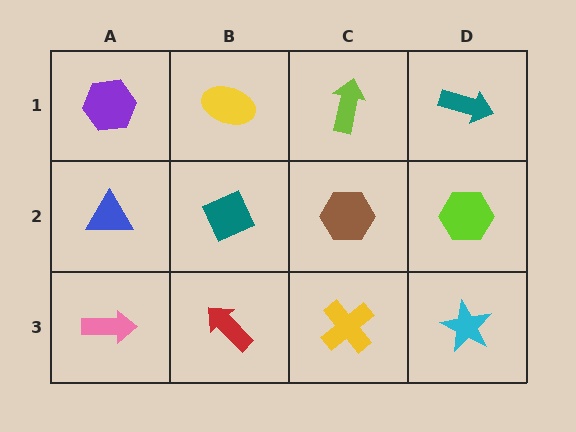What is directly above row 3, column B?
A teal diamond.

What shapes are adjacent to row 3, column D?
A lime hexagon (row 2, column D), a yellow cross (row 3, column C).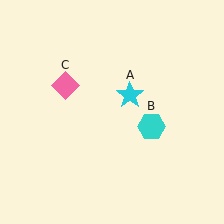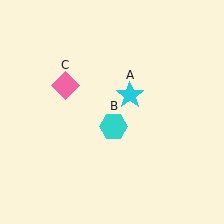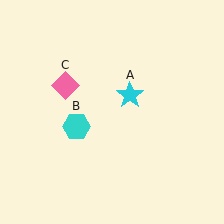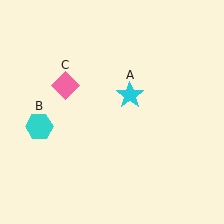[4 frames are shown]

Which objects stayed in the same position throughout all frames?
Cyan star (object A) and pink diamond (object C) remained stationary.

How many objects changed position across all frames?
1 object changed position: cyan hexagon (object B).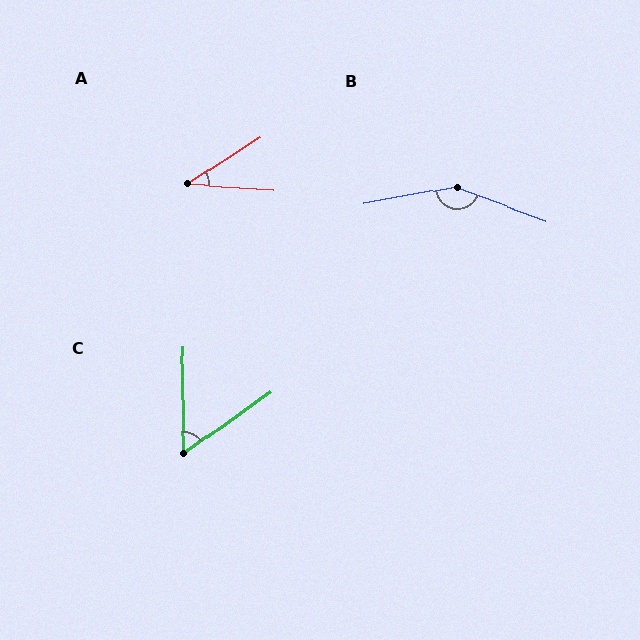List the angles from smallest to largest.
A (36°), C (56°), B (150°).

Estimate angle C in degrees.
Approximately 56 degrees.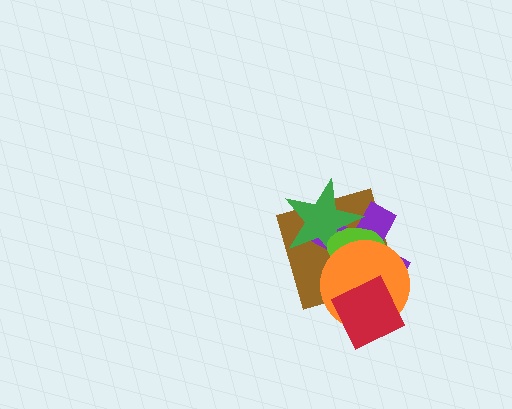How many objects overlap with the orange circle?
5 objects overlap with the orange circle.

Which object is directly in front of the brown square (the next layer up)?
The purple cross is directly in front of the brown square.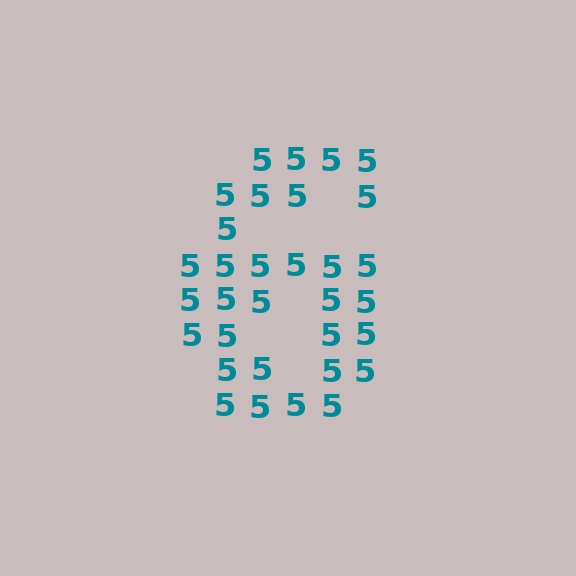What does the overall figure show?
The overall figure shows the digit 6.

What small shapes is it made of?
It is made of small digit 5's.